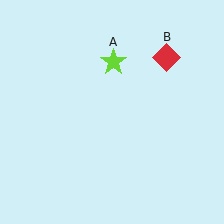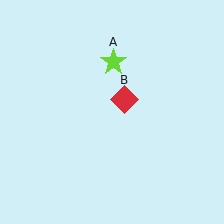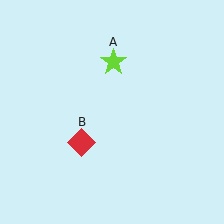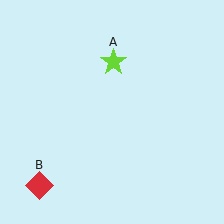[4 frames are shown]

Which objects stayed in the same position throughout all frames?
Lime star (object A) remained stationary.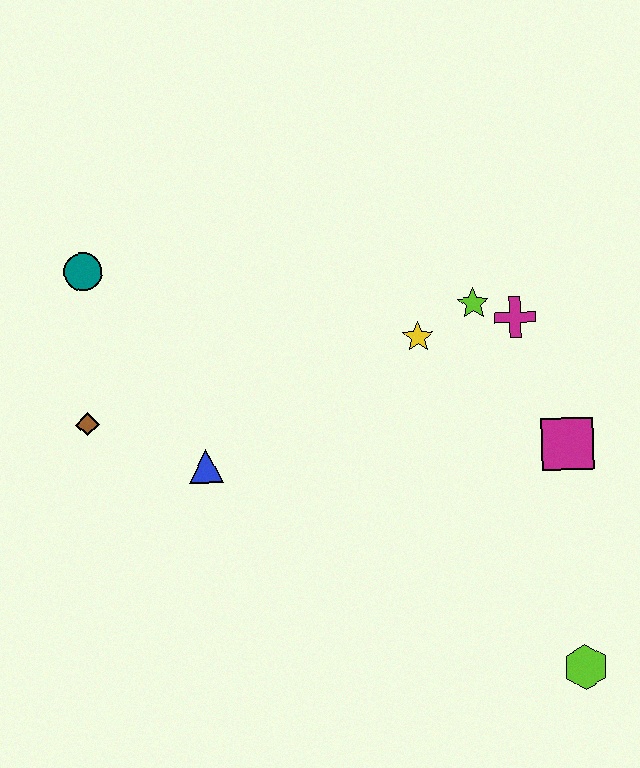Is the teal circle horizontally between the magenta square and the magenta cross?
No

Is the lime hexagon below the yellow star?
Yes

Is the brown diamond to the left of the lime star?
Yes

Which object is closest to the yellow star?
The lime star is closest to the yellow star.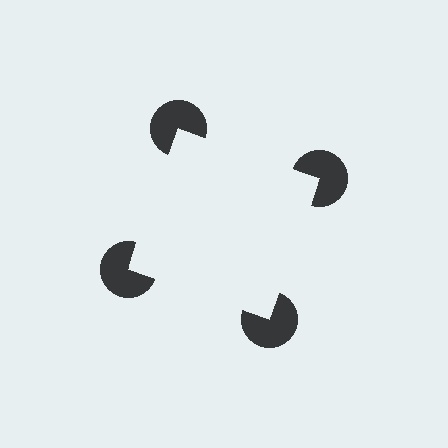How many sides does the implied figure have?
4 sides.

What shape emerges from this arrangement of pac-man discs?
An illusory square — its edges are inferred from the aligned wedge cuts in the pac-man discs, not physically drawn.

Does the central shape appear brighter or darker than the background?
It typically appears slightly brighter than the background, even though no actual brightness change is drawn.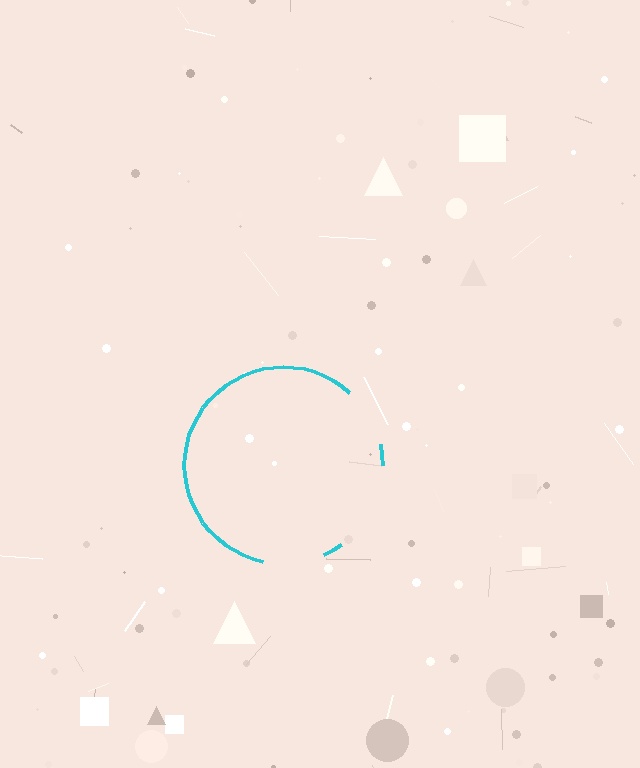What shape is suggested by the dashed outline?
The dashed outline suggests a circle.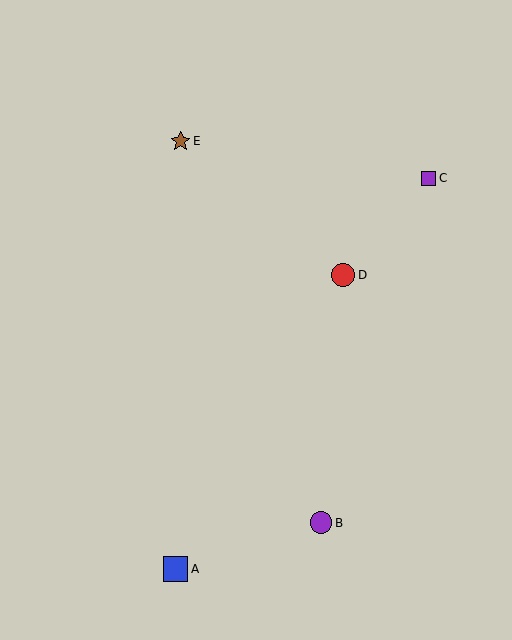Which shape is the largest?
The blue square (labeled A) is the largest.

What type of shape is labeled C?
Shape C is a purple square.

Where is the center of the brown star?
The center of the brown star is at (180, 141).